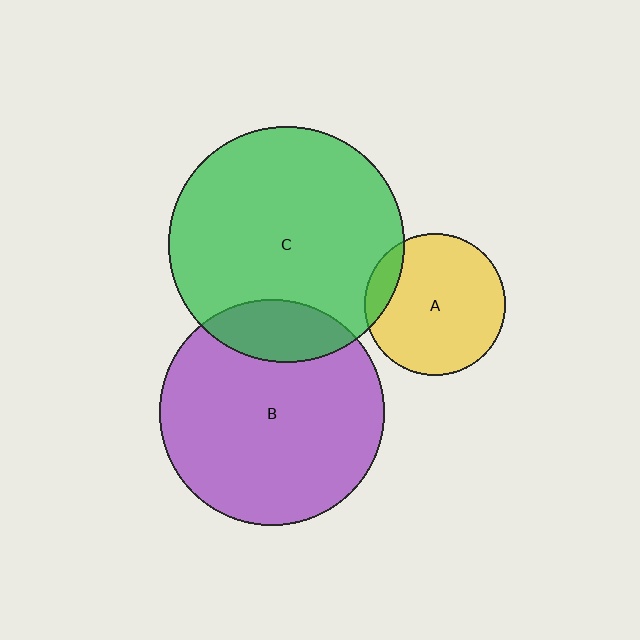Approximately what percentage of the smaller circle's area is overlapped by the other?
Approximately 15%.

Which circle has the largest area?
Circle C (green).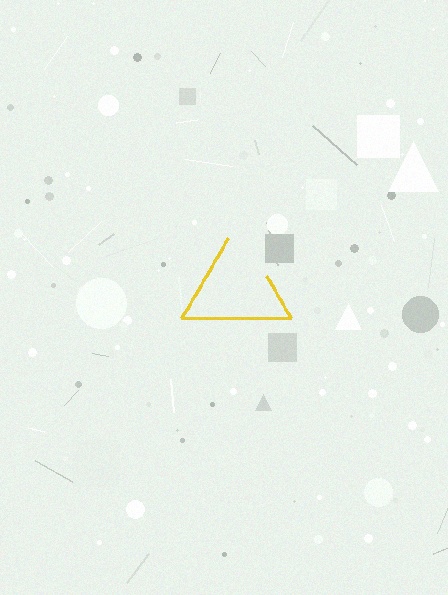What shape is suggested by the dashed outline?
The dashed outline suggests a triangle.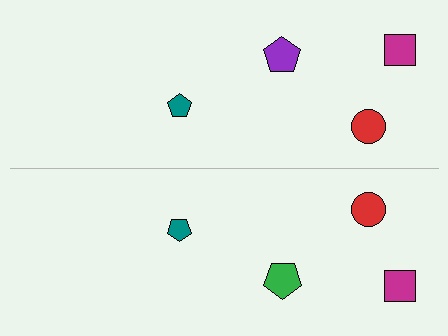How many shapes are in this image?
There are 8 shapes in this image.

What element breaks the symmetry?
The green pentagon on the bottom side breaks the symmetry — its mirror counterpart is purple.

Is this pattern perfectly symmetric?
No, the pattern is not perfectly symmetric. The green pentagon on the bottom side breaks the symmetry — its mirror counterpart is purple.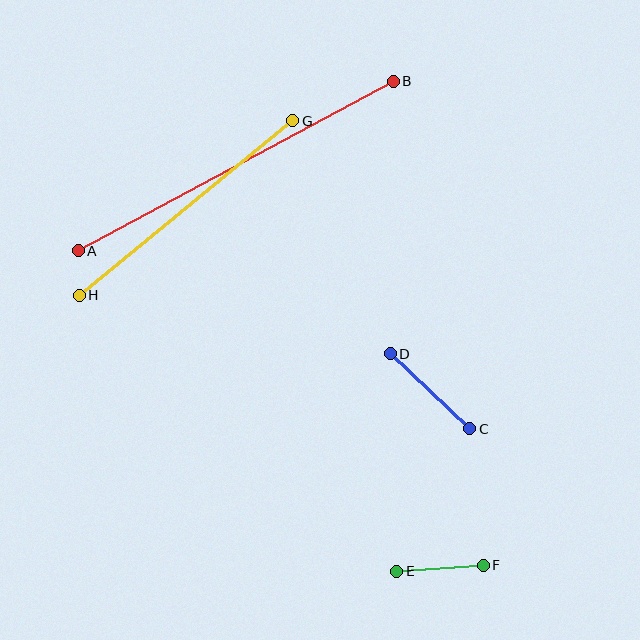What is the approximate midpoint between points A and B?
The midpoint is at approximately (236, 166) pixels.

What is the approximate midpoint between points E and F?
The midpoint is at approximately (440, 568) pixels.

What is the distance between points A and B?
The distance is approximately 358 pixels.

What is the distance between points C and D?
The distance is approximately 110 pixels.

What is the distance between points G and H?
The distance is approximately 276 pixels.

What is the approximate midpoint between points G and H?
The midpoint is at approximately (186, 208) pixels.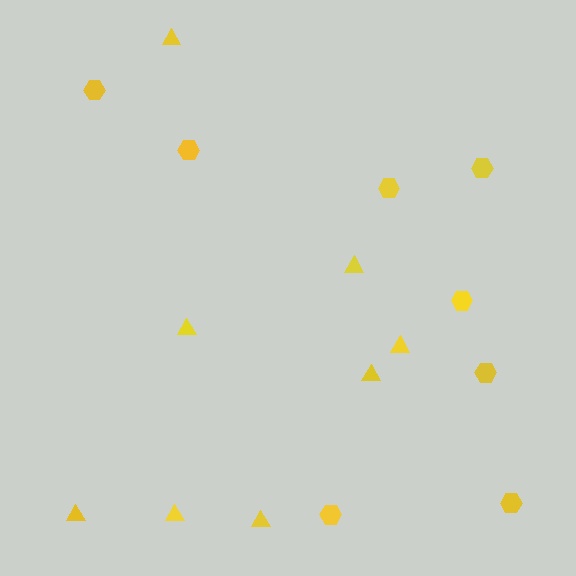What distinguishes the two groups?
There are 2 groups: one group of triangles (8) and one group of hexagons (8).